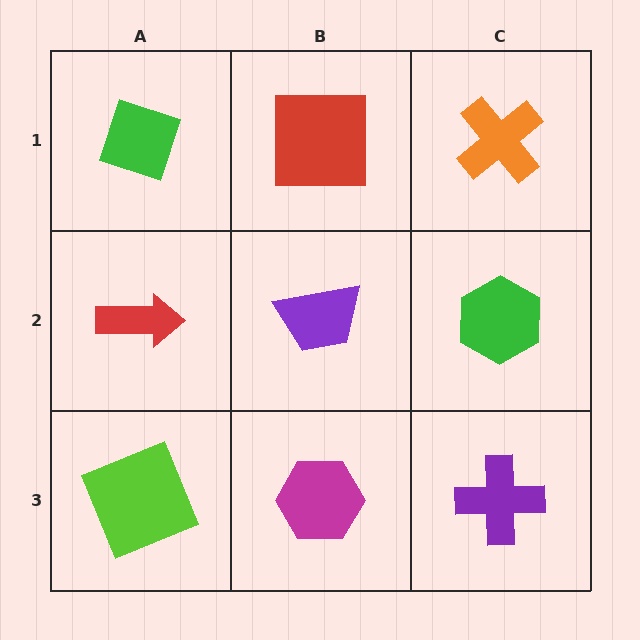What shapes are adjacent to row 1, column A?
A red arrow (row 2, column A), a red square (row 1, column B).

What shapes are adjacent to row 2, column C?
An orange cross (row 1, column C), a purple cross (row 3, column C), a purple trapezoid (row 2, column B).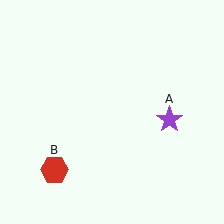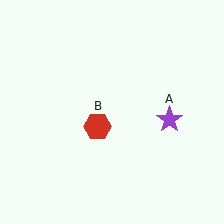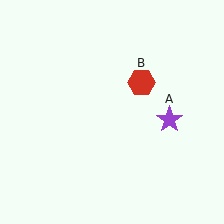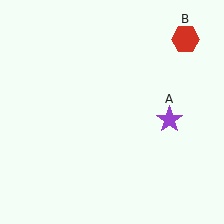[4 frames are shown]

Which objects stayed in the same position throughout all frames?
Purple star (object A) remained stationary.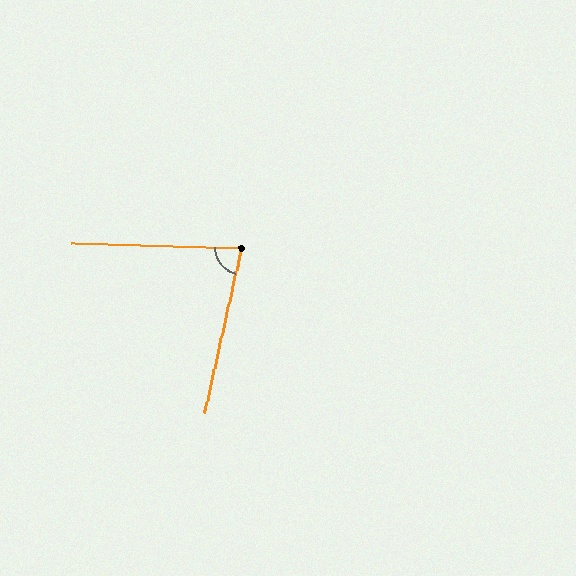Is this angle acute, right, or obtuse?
It is acute.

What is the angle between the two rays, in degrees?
Approximately 79 degrees.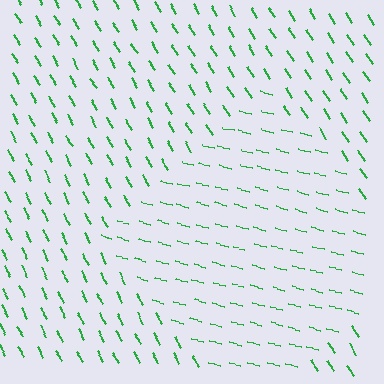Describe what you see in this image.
The image is filled with small green line segments. A diamond region in the image has lines oriented differently from the surrounding lines, creating a visible texture boundary.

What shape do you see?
I see a diamond.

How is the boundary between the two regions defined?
The boundary is defined purely by a change in line orientation (approximately 45 degrees difference). All lines are the same color and thickness.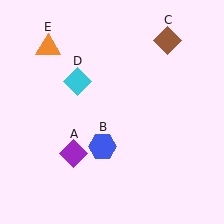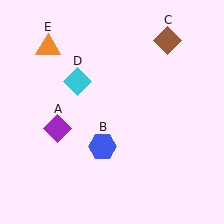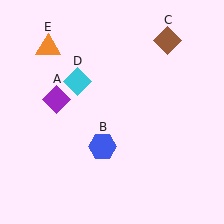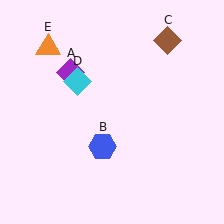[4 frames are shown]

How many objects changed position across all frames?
1 object changed position: purple diamond (object A).